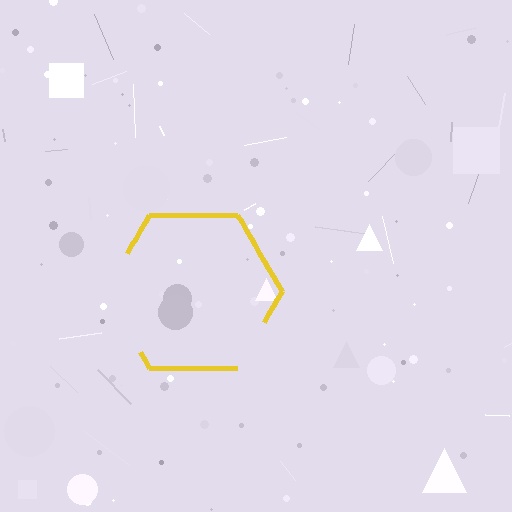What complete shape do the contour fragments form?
The contour fragments form a hexagon.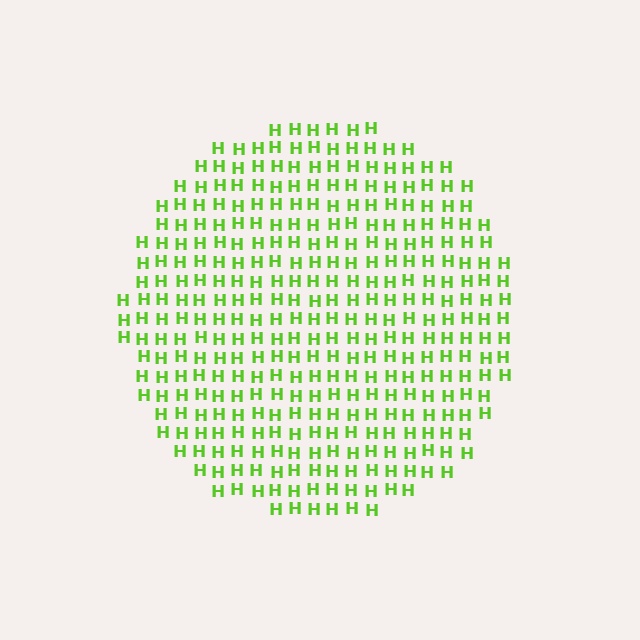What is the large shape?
The large shape is a circle.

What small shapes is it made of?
It is made of small letter H's.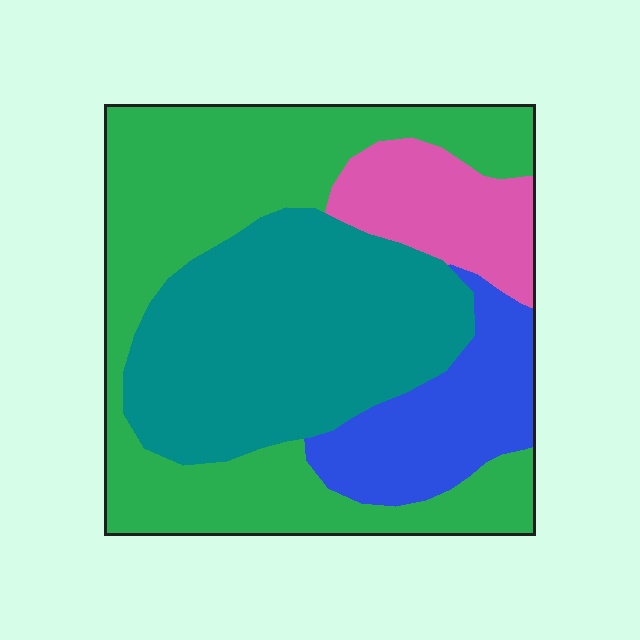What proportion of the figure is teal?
Teal covers 33% of the figure.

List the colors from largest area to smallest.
From largest to smallest: green, teal, blue, pink.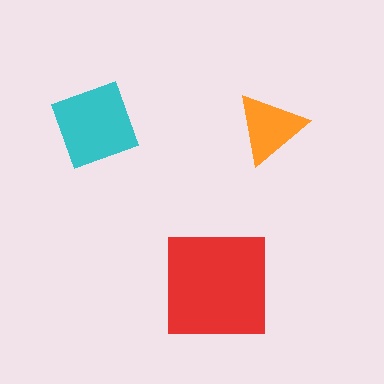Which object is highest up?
The cyan diamond is topmost.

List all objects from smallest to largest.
The orange triangle, the cyan diamond, the red square.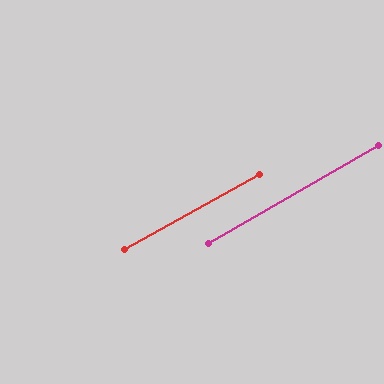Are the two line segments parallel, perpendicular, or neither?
Parallel — their directions differ by only 0.8°.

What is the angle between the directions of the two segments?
Approximately 1 degree.